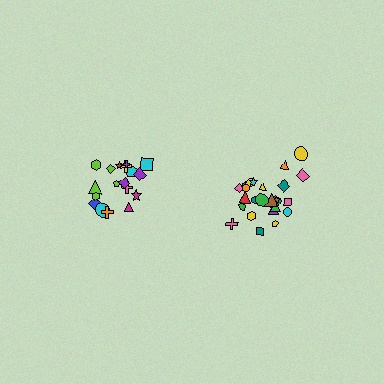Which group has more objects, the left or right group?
The right group.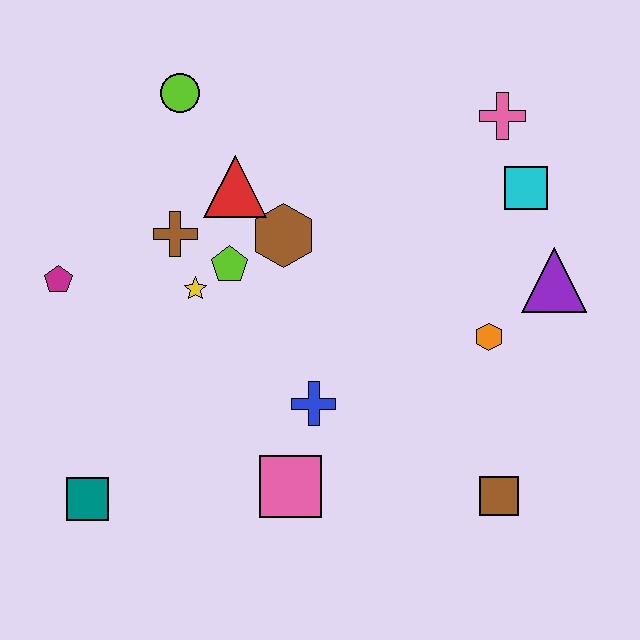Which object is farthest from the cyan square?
The teal square is farthest from the cyan square.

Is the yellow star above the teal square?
Yes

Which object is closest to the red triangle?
The brown hexagon is closest to the red triangle.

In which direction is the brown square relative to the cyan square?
The brown square is below the cyan square.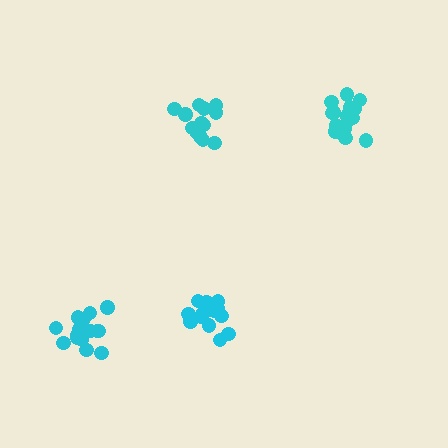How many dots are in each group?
Group 1: 15 dots, Group 2: 18 dots, Group 3: 16 dots, Group 4: 17 dots (66 total).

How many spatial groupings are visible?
There are 4 spatial groupings.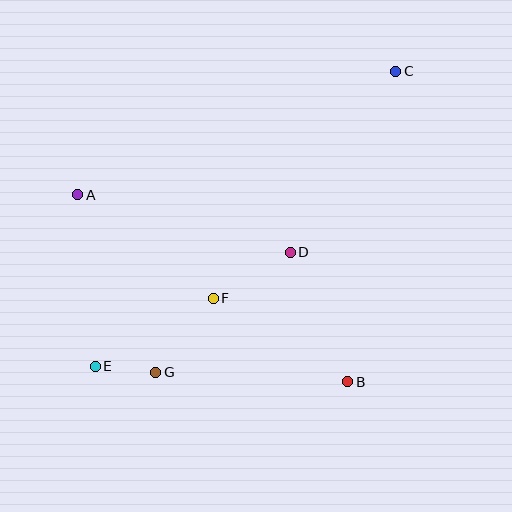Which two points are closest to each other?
Points E and G are closest to each other.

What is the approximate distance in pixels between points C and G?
The distance between C and G is approximately 385 pixels.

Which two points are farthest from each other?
Points C and E are farthest from each other.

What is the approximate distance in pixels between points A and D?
The distance between A and D is approximately 220 pixels.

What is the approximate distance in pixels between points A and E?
The distance between A and E is approximately 172 pixels.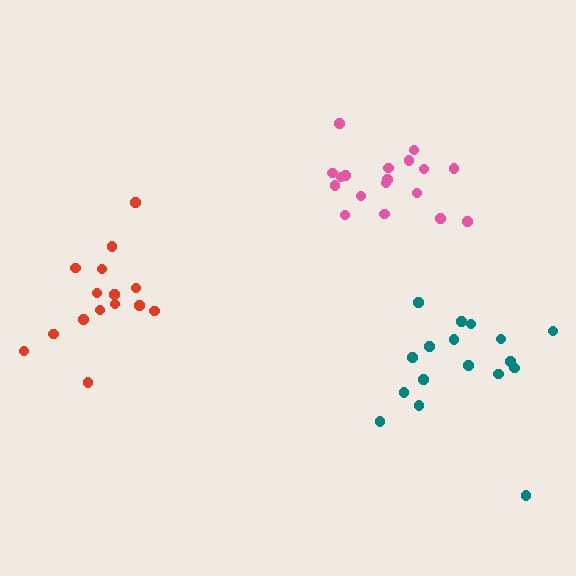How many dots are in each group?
Group 1: 15 dots, Group 2: 17 dots, Group 3: 18 dots (50 total).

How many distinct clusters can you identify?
There are 3 distinct clusters.